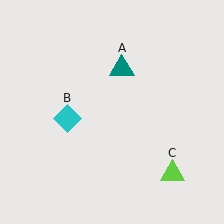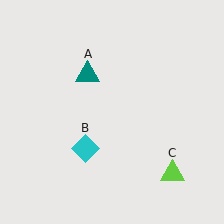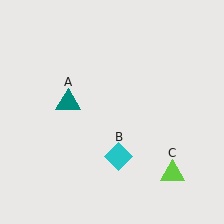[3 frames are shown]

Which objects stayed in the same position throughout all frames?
Lime triangle (object C) remained stationary.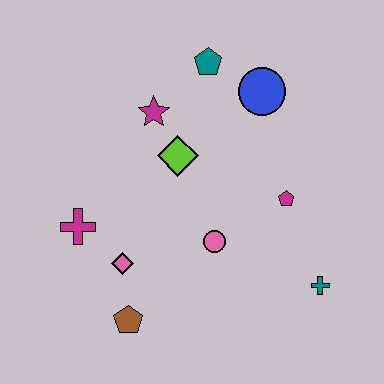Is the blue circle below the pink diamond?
No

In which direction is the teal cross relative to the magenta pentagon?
The teal cross is below the magenta pentagon.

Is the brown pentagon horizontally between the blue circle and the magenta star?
No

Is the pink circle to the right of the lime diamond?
Yes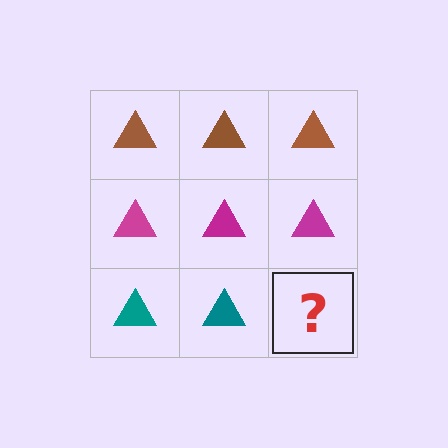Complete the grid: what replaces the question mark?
The question mark should be replaced with a teal triangle.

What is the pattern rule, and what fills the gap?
The rule is that each row has a consistent color. The gap should be filled with a teal triangle.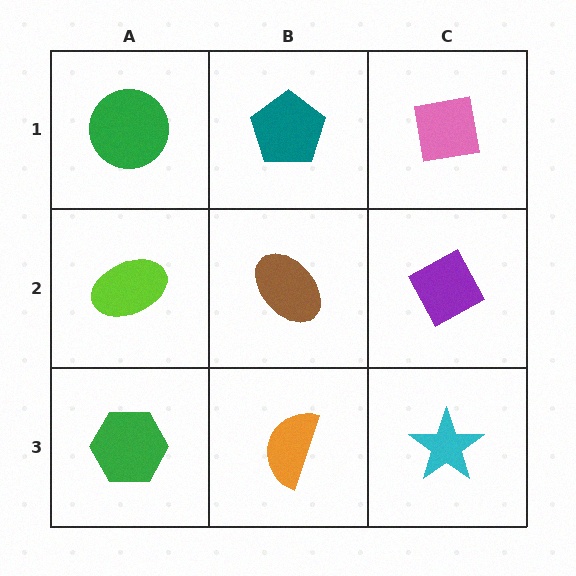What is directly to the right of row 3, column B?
A cyan star.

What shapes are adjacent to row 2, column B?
A teal pentagon (row 1, column B), an orange semicircle (row 3, column B), a lime ellipse (row 2, column A), a purple diamond (row 2, column C).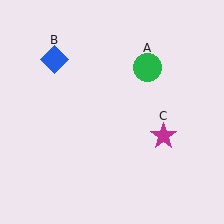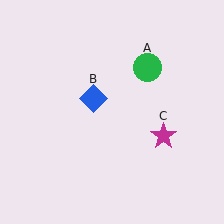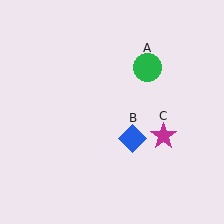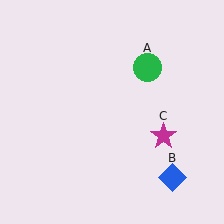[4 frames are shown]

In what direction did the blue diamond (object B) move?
The blue diamond (object B) moved down and to the right.